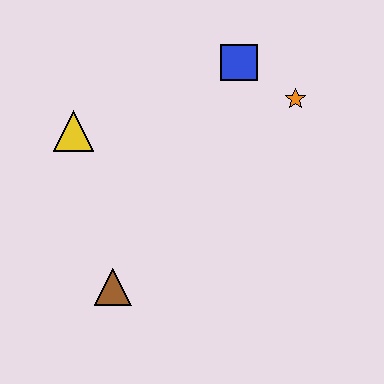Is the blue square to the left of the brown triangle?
No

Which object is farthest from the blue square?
The brown triangle is farthest from the blue square.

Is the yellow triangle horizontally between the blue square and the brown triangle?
No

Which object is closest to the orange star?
The blue square is closest to the orange star.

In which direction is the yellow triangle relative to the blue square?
The yellow triangle is to the left of the blue square.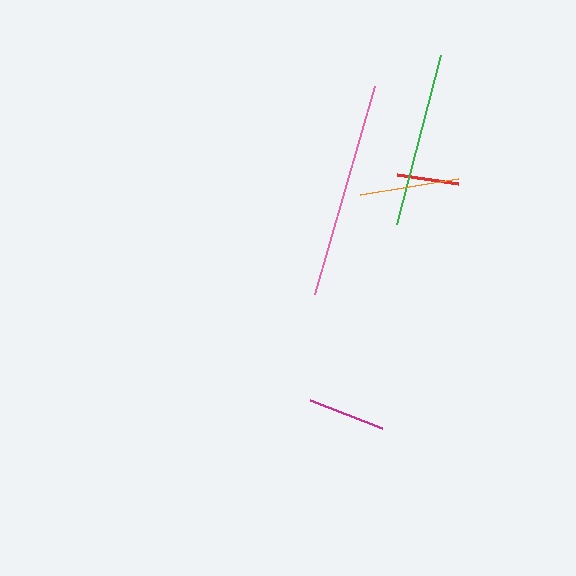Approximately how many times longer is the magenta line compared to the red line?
The magenta line is approximately 1.2 times the length of the red line.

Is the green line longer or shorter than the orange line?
The green line is longer than the orange line.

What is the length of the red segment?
The red segment is approximately 62 pixels long.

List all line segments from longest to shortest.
From longest to shortest: pink, green, orange, magenta, red.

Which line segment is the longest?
The pink line is the longest at approximately 216 pixels.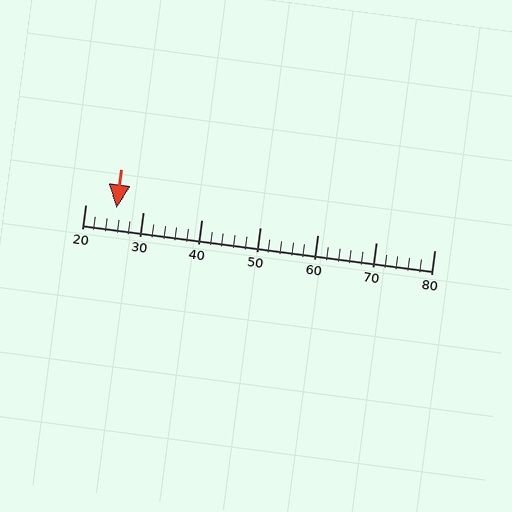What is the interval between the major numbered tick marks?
The major tick marks are spaced 10 units apart.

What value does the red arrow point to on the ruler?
The red arrow points to approximately 25.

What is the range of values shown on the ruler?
The ruler shows values from 20 to 80.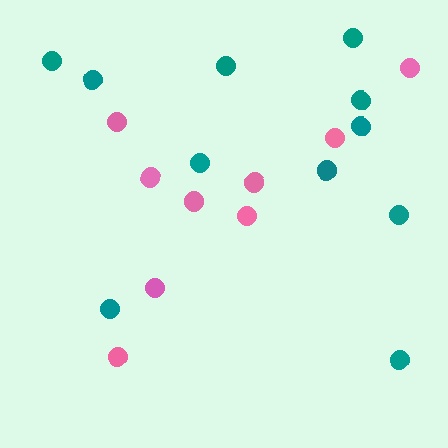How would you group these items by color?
There are 2 groups: one group of teal circles (11) and one group of pink circles (9).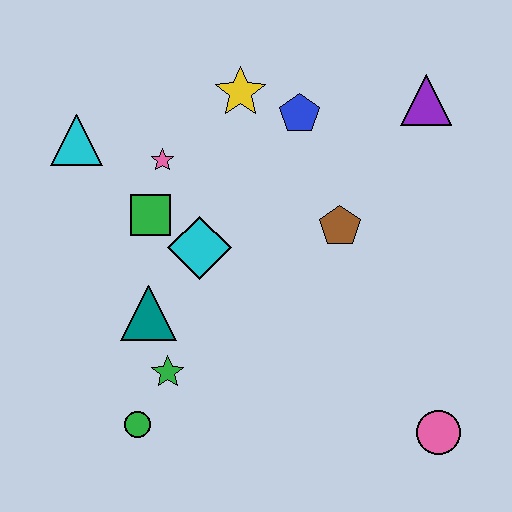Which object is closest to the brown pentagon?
The blue pentagon is closest to the brown pentagon.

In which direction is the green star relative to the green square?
The green star is below the green square.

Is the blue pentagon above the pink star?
Yes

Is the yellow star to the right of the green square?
Yes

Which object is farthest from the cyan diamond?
The pink circle is farthest from the cyan diamond.